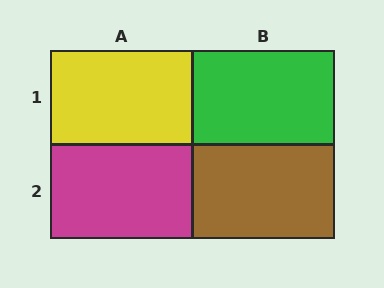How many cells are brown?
1 cell is brown.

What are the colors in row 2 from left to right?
Magenta, brown.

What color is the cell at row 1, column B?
Green.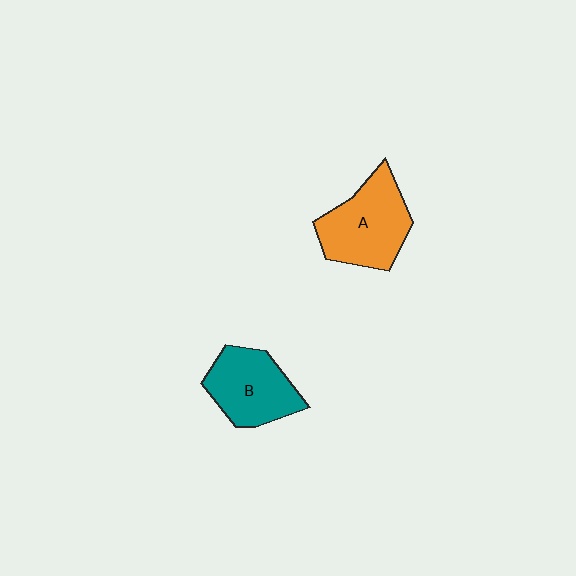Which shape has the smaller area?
Shape B (teal).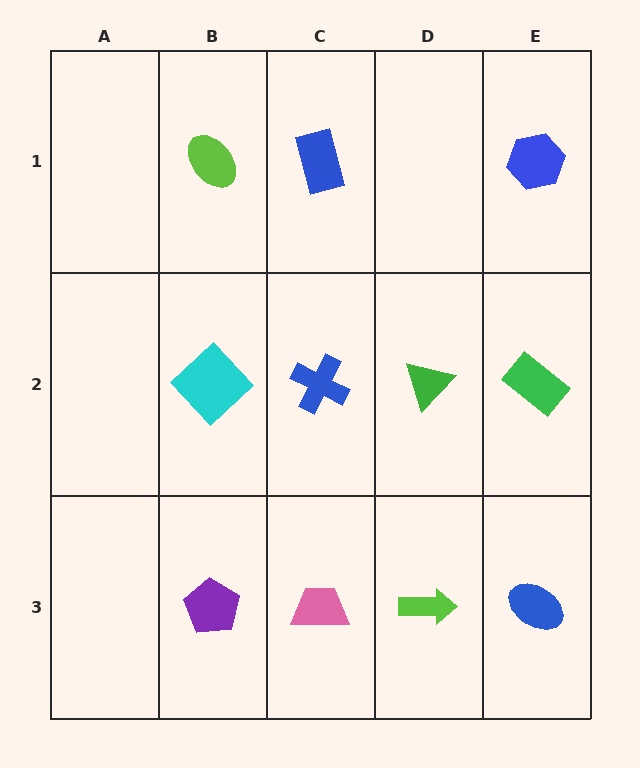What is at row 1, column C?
A blue rectangle.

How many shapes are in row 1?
3 shapes.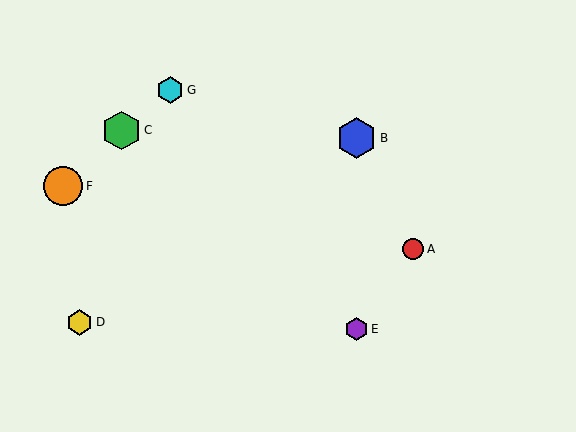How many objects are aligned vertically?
2 objects (B, E) are aligned vertically.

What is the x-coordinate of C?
Object C is at x≈122.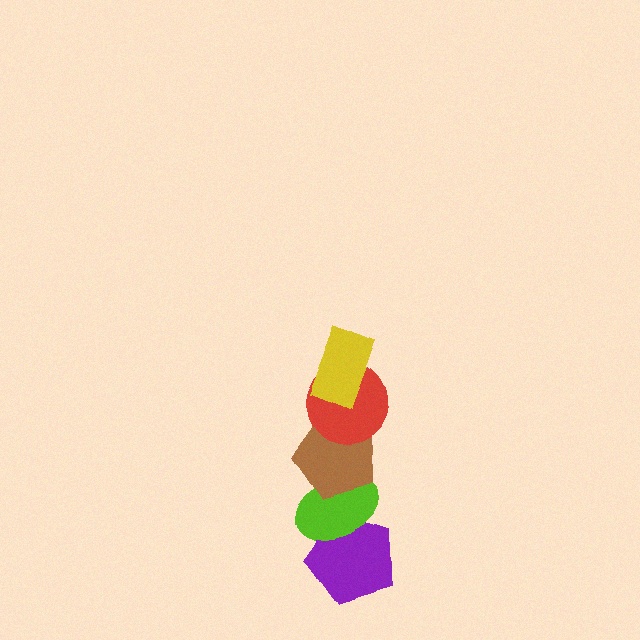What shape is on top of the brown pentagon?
The red circle is on top of the brown pentagon.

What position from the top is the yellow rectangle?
The yellow rectangle is 1st from the top.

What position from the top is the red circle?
The red circle is 2nd from the top.